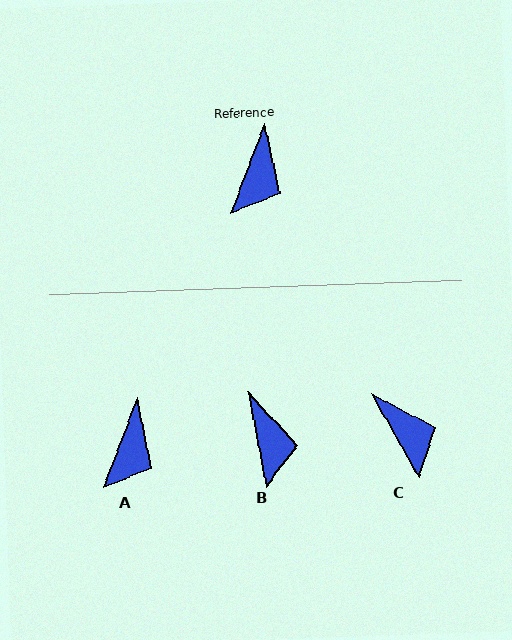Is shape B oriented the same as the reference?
No, it is off by about 32 degrees.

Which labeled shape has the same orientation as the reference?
A.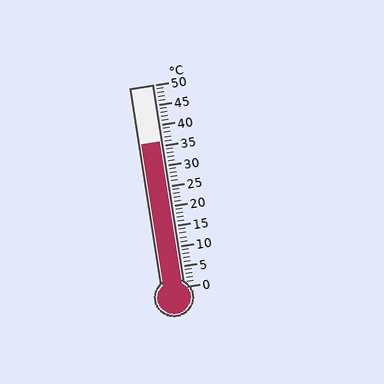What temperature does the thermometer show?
The thermometer shows approximately 36°C.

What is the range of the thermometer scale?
The thermometer scale ranges from 0°C to 50°C.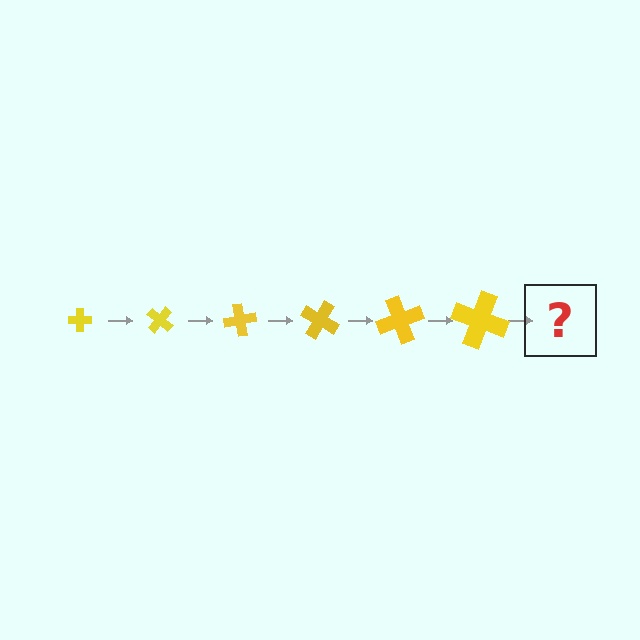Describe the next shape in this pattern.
It should be a cross, larger than the previous one and rotated 240 degrees from the start.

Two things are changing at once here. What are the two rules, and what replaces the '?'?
The two rules are that the cross grows larger each step and it rotates 40 degrees each step. The '?' should be a cross, larger than the previous one and rotated 240 degrees from the start.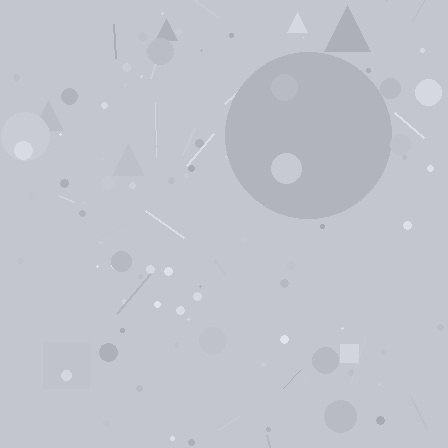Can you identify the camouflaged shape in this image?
The camouflaged shape is a circle.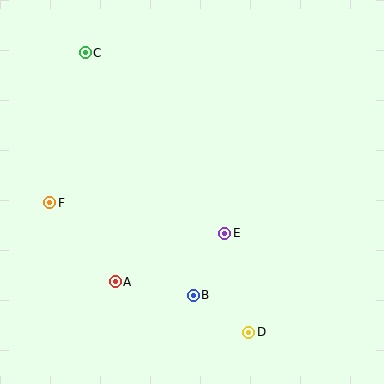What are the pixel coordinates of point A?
Point A is at (115, 282).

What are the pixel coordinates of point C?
Point C is at (85, 53).